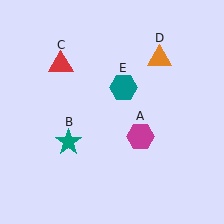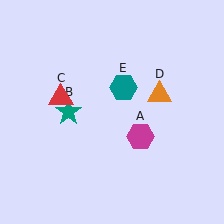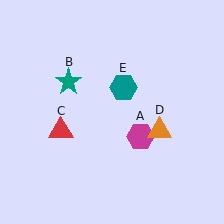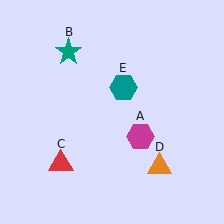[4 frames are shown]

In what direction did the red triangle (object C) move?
The red triangle (object C) moved down.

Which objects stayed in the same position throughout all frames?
Magenta hexagon (object A) and teal hexagon (object E) remained stationary.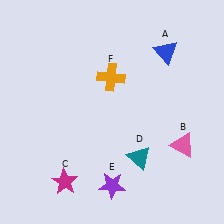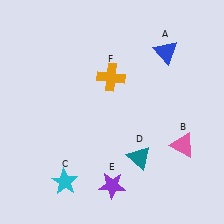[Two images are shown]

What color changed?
The star (C) changed from magenta in Image 1 to cyan in Image 2.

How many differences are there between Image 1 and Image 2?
There is 1 difference between the two images.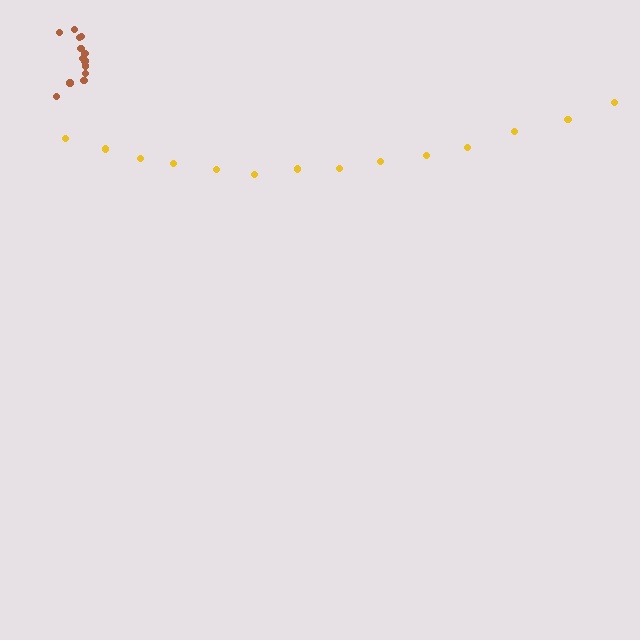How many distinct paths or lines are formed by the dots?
There are 2 distinct paths.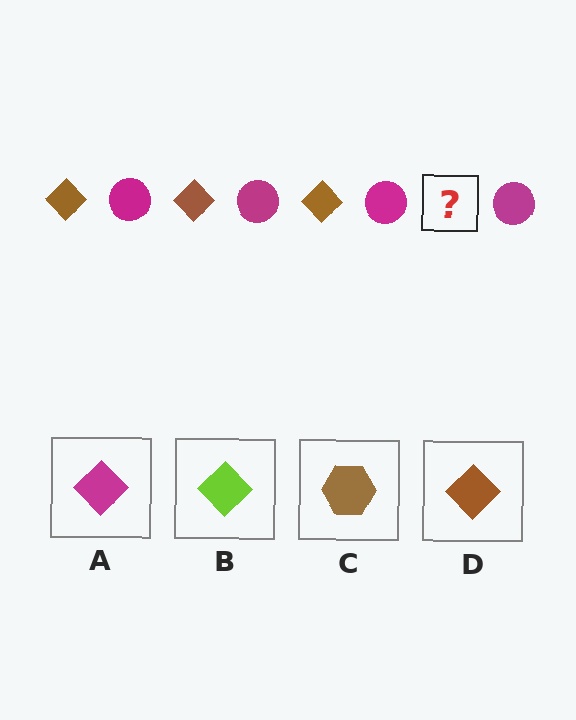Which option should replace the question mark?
Option D.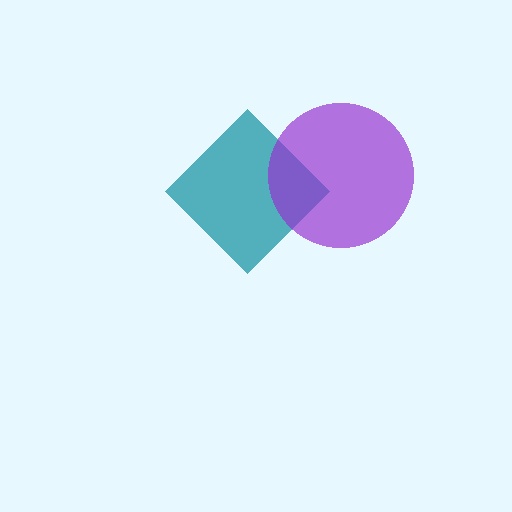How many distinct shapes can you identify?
There are 2 distinct shapes: a teal diamond, a purple circle.